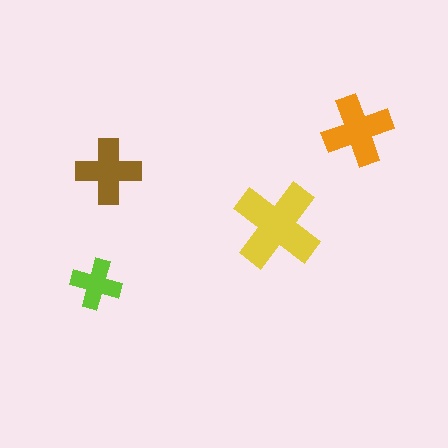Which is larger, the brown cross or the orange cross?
The orange one.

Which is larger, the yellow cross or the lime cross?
The yellow one.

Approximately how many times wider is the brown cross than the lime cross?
About 1.5 times wider.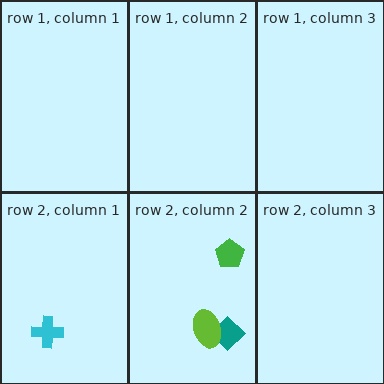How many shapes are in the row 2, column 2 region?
3.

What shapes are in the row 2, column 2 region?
The green pentagon, the teal diamond, the lime ellipse.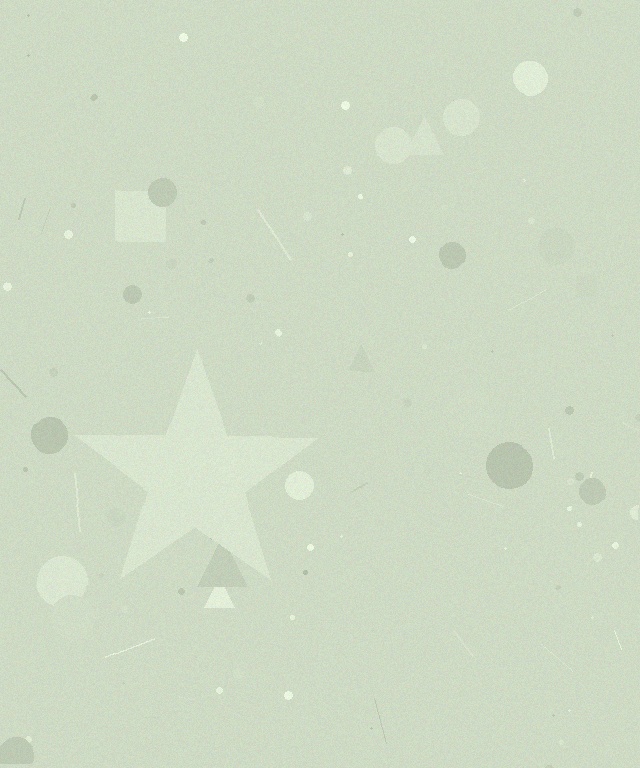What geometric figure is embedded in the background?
A star is embedded in the background.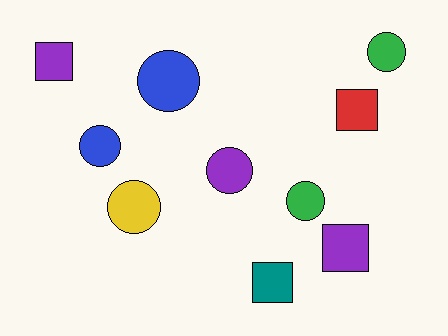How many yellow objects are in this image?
There is 1 yellow object.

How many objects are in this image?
There are 10 objects.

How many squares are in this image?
There are 4 squares.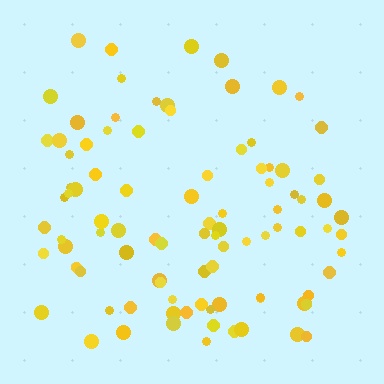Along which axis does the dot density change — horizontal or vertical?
Vertical.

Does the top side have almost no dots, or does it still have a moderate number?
Still a moderate number, just noticeably fewer than the bottom.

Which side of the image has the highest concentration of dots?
The bottom.